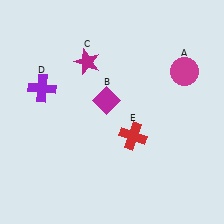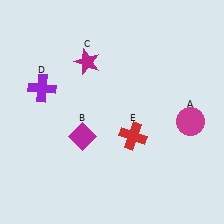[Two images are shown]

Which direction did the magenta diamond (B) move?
The magenta diamond (B) moved down.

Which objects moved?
The objects that moved are: the magenta circle (A), the magenta diamond (B).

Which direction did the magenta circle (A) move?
The magenta circle (A) moved down.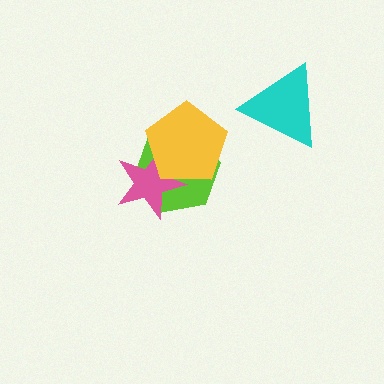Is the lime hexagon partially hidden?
Yes, it is partially covered by another shape.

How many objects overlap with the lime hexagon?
2 objects overlap with the lime hexagon.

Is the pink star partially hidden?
Yes, it is partially covered by another shape.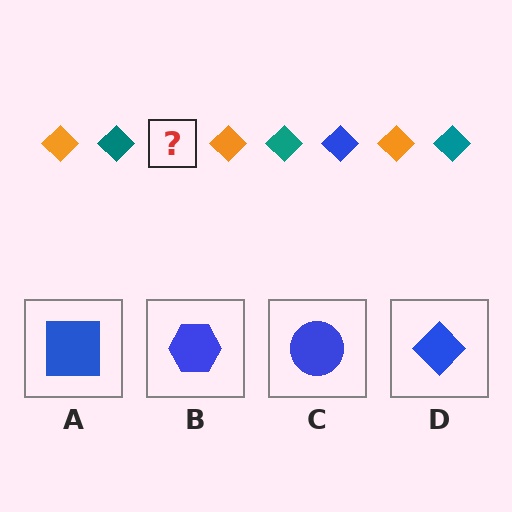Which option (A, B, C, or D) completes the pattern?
D.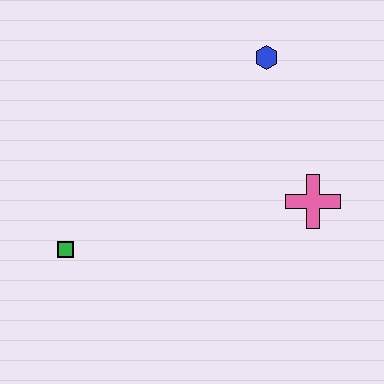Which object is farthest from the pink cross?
The green square is farthest from the pink cross.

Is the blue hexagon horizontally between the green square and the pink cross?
Yes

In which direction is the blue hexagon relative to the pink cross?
The blue hexagon is above the pink cross.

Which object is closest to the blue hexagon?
The pink cross is closest to the blue hexagon.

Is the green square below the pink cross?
Yes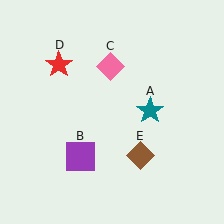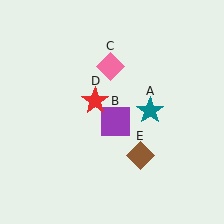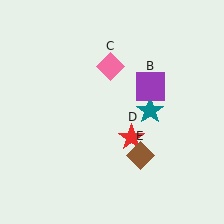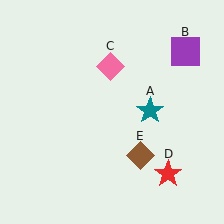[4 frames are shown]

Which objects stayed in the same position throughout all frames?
Teal star (object A) and pink diamond (object C) and brown diamond (object E) remained stationary.